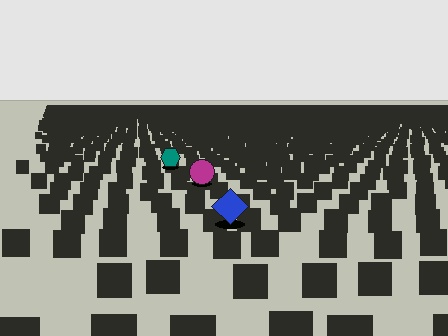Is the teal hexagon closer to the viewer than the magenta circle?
No. The magenta circle is closer — you can tell from the texture gradient: the ground texture is coarser near it.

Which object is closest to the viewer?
The blue diamond is closest. The texture marks near it are larger and more spread out.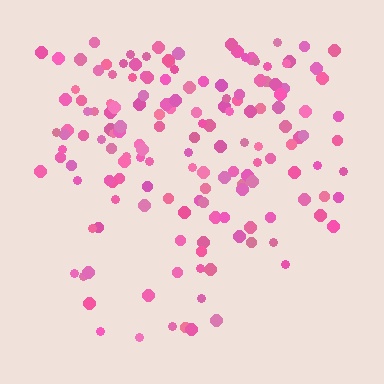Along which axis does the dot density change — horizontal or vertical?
Vertical.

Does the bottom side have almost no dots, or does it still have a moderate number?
Still a moderate number, just noticeably fewer than the top.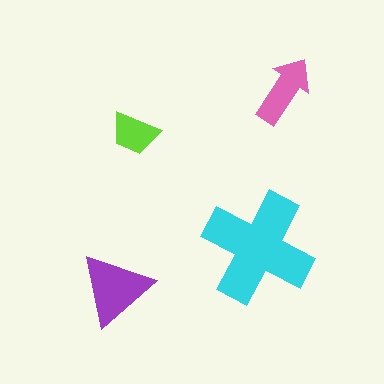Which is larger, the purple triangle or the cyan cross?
The cyan cross.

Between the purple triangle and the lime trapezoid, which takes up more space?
The purple triangle.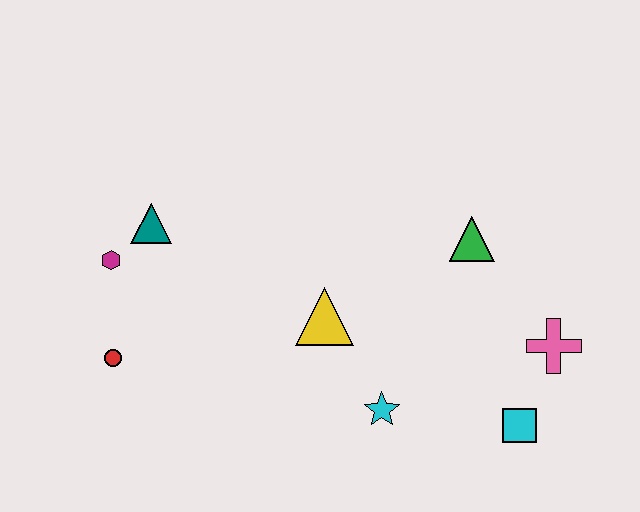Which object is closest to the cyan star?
The yellow triangle is closest to the cyan star.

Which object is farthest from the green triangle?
The red circle is farthest from the green triangle.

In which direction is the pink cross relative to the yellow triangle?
The pink cross is to the right of the yellow triangle.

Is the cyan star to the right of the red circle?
Yes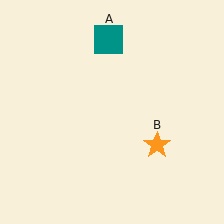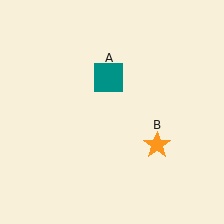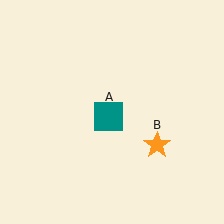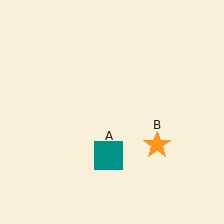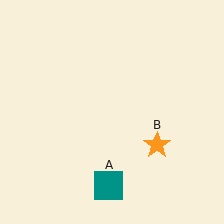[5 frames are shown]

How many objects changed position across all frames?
1 object changed position: teal square (object A).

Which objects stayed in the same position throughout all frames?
Orange star (object B) remained stationary.